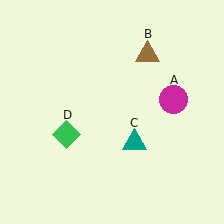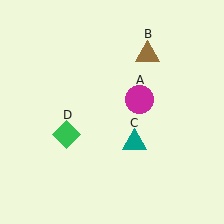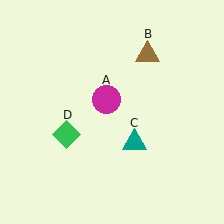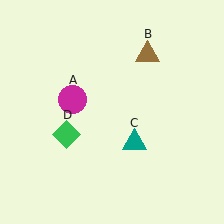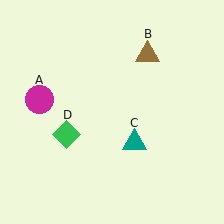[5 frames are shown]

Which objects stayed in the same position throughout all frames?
Brown triangle (object B) and teal triangle (object C) and green diamond (object D) remained stationary.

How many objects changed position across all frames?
1 object changed position: magenta circle (object A).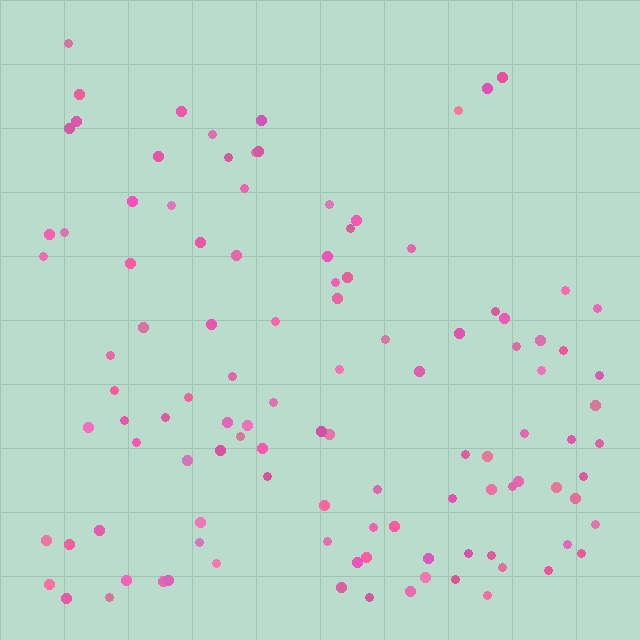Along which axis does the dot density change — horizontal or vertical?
Vertical.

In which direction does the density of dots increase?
From top to bottom, with the bottom side densest.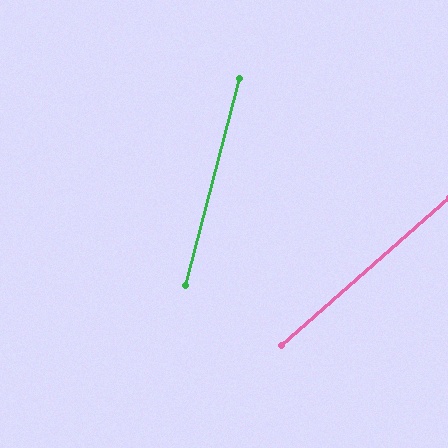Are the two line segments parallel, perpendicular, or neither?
Neither parallel nor perpendicular — they differ by about 34°.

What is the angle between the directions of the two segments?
Approximately 34 degrees.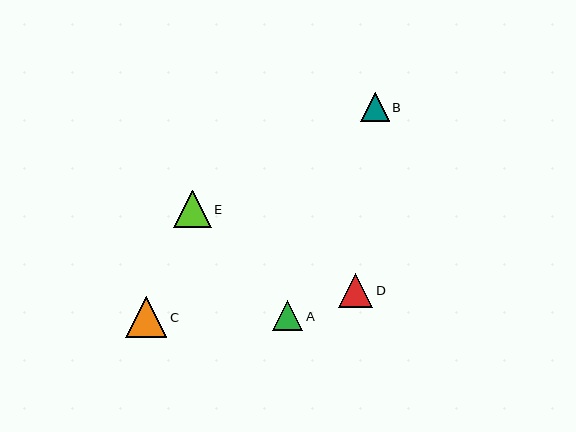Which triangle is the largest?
Triangle C is the largest with a size of approximately 41 pixels.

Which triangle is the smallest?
Triangle B is the smallest with a size of approximately 28 pixels.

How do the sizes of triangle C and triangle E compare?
Triangle C and triangle E are approximately the same size.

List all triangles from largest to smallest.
From largest to smallest: C, E, D, A, B.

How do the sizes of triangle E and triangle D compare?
Triangle E and triangle D are approximately the same size.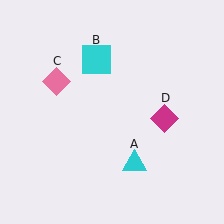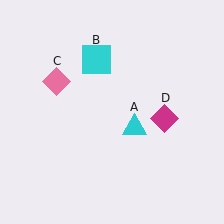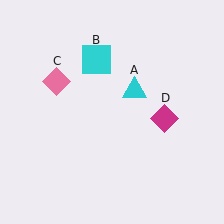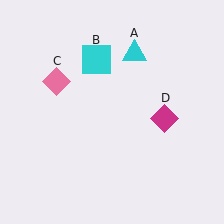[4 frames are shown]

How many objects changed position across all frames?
1 object changed position: cyan triangle (object A).